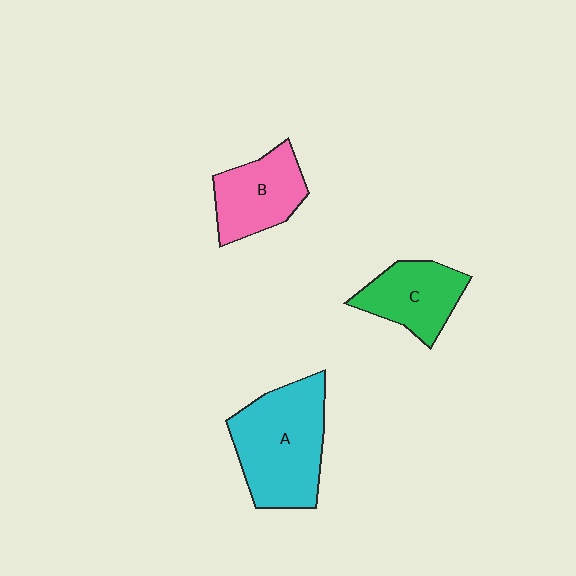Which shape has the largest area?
Shape A (cyan).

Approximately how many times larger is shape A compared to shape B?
Approximately 1.6 times.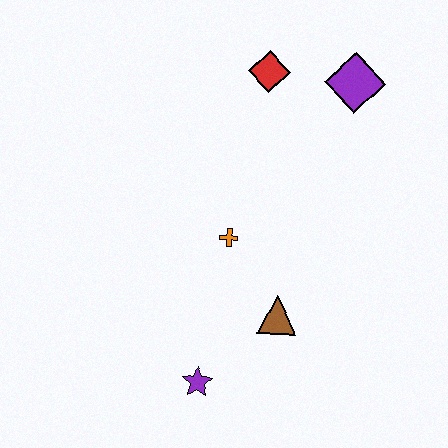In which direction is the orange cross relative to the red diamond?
The orange cross is below the red diamond.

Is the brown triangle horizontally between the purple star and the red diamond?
No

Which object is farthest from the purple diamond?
The purple star is farthest from the purple diamond.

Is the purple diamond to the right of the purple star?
Yes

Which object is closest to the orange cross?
The brown triangle is closest to the orange cross.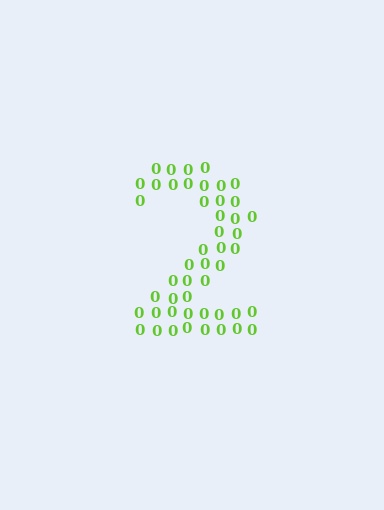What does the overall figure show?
The overall figure shows the digit 2.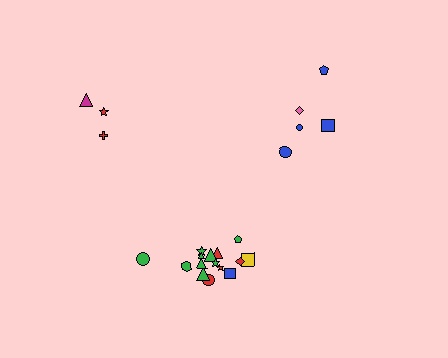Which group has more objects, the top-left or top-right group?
The top-right group.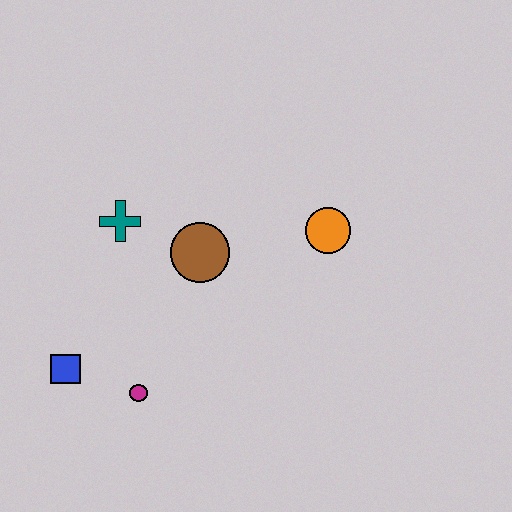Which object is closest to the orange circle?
The brown circle is closest to the orange circle.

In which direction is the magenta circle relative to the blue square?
The magenta circle is to the right of the blue square.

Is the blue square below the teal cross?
Yes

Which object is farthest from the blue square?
The orange circle is farthest from the blue square.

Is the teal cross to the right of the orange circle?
No